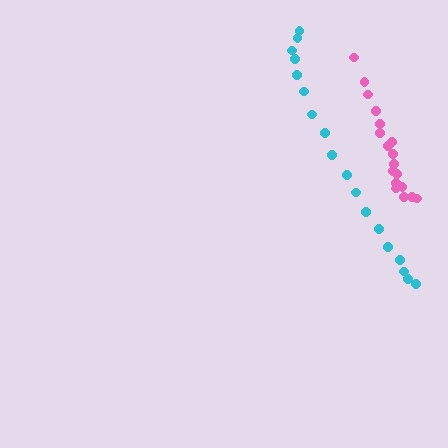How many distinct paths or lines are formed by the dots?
There are 2 distinct paths.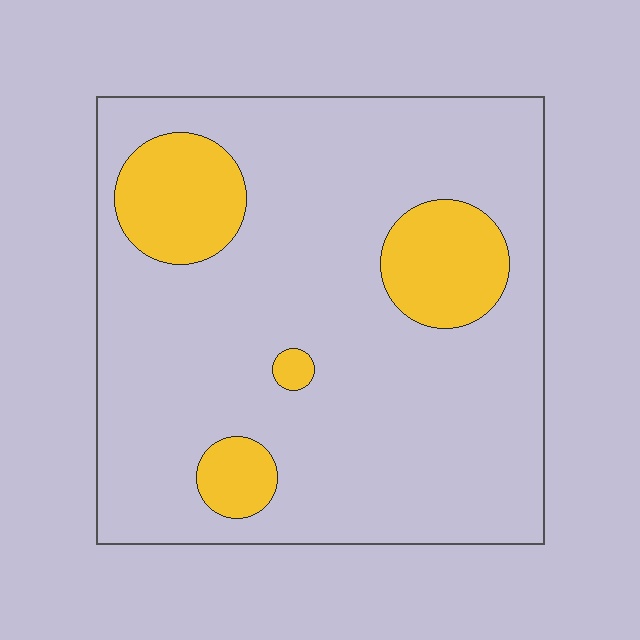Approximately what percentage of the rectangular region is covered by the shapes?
Approximately 15%.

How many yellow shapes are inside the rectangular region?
4.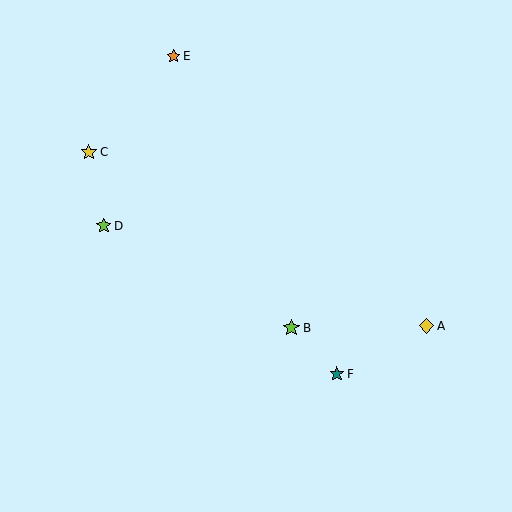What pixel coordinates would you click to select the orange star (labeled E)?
Click at (173, 56) to select the orange star E.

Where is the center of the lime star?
The center of the lime star is at (104, 226).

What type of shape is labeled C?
Shape C is a yellow star.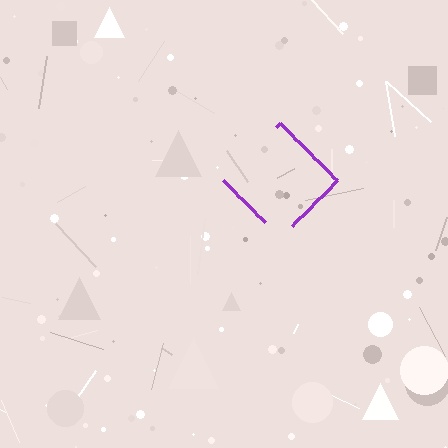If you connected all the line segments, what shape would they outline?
They would outline a diamond.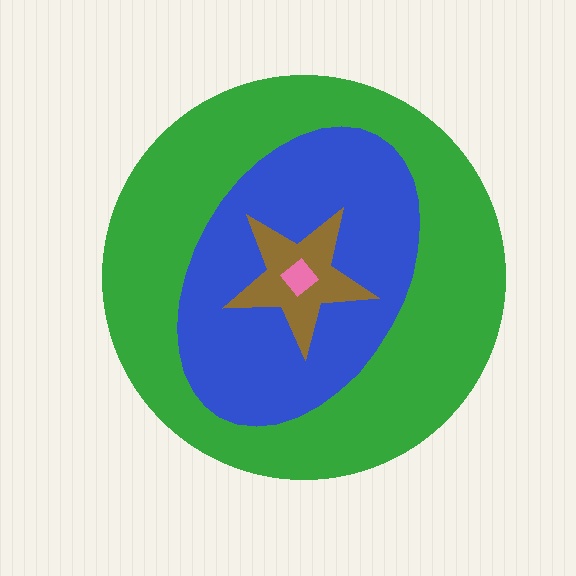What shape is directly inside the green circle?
The blue ellipse.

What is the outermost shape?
The green circle.